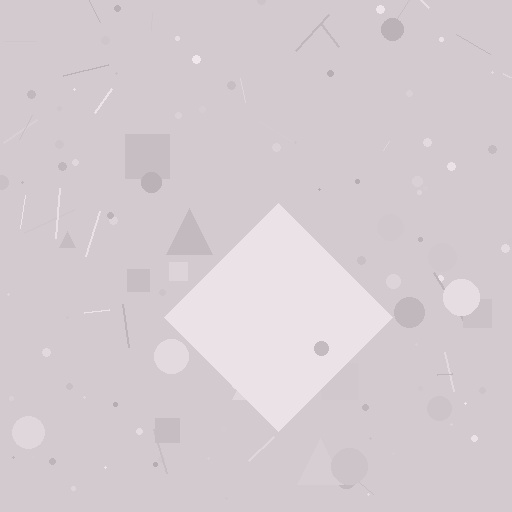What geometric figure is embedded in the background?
A diamond is embedded in the background.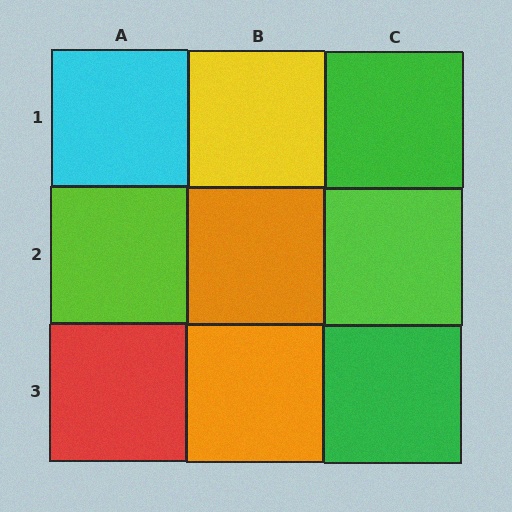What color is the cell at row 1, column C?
Green.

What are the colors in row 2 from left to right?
Lime, orange, lime.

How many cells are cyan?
1 cell is cyan.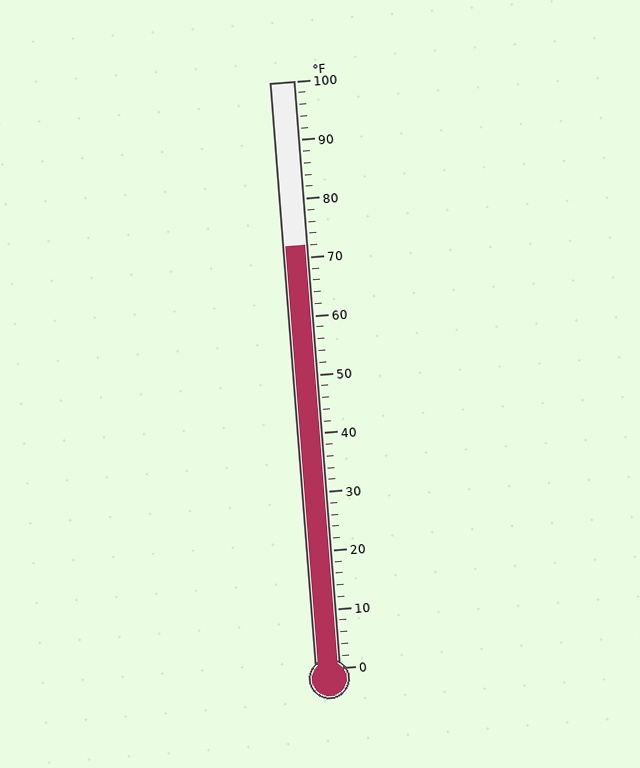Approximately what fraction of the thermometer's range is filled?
The thermometer is filled to approximately 70% of its range.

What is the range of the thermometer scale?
The thermometer scale ranges from 0°F to 100°F.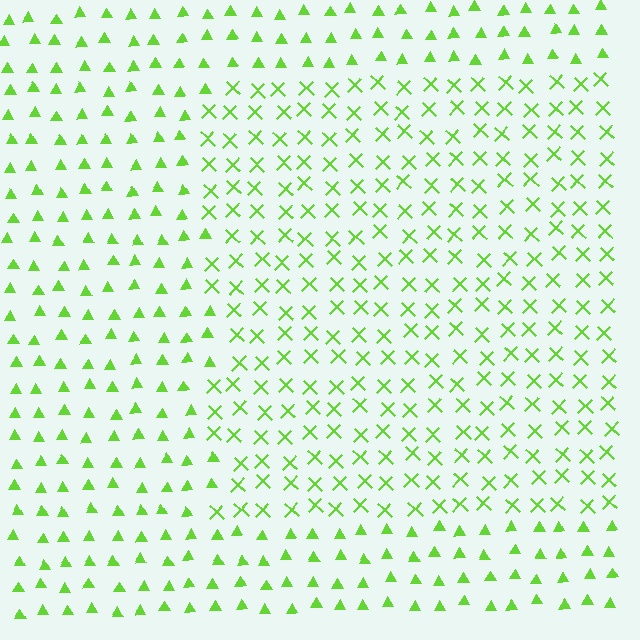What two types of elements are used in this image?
The image uses X marks inside the rectangle region and triangles outside it.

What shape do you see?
I see a rectangle.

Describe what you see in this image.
The image is filled with small lime elements arranged in a uniform grid. A rectangle-shaped region contains X marks, while the surrounding area contains triangles. The boundary is defined purely by the change in element shape.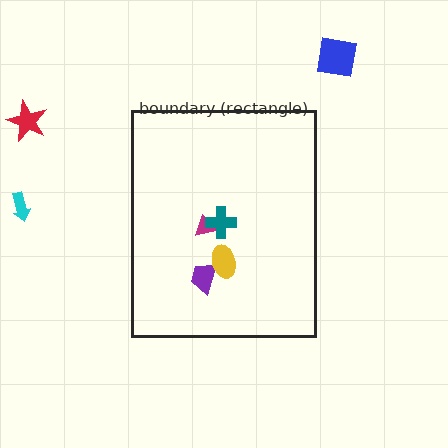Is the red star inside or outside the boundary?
Outside.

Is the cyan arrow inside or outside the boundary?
Outside.